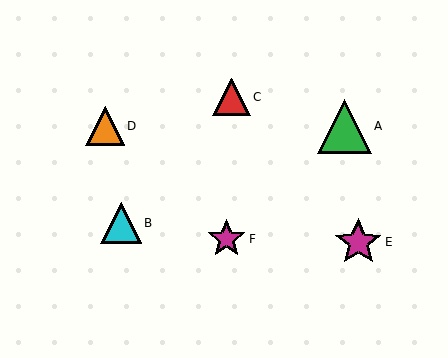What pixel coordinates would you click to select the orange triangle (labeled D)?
Click at (105, 126) to select the orange triangle D.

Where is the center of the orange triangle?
The center of the orange triangle is at (105, 126).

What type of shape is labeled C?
Shape C is a red triangle.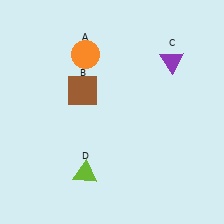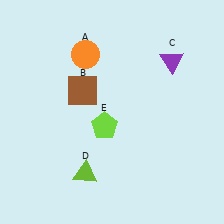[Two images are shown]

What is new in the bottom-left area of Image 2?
A lime pentagon (E) was added in the bottom-left area of Image 2.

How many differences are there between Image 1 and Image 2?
There is 1 difference between the two images.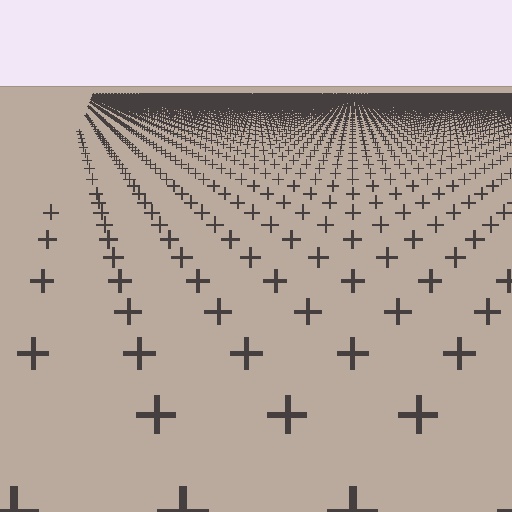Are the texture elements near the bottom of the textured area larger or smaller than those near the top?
Larger. Near the bottom, elements are closer to the viewer and appear at a bigger on-screen size.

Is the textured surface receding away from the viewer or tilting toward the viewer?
The surface is receding away from the viewer. Texture elements get smaller and denser toward the top.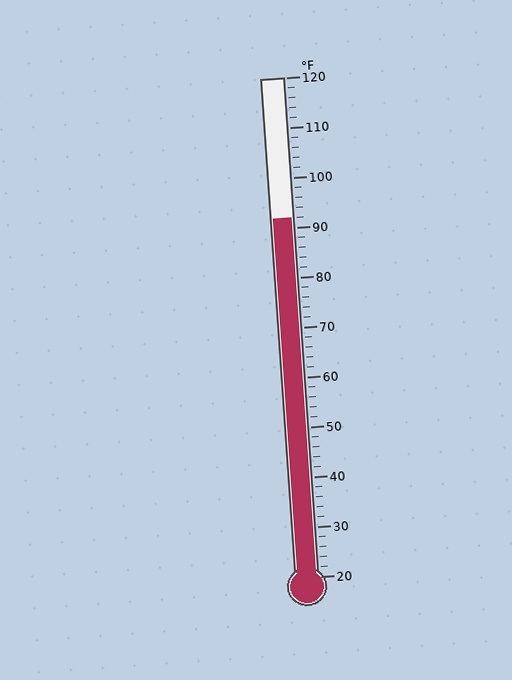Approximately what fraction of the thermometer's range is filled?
The thermometer is filled to approximately 70% of its range.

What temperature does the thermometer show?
The thermometer shows approximately 92°F.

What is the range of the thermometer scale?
The thermometer scale ranges from 20°F to 120°F.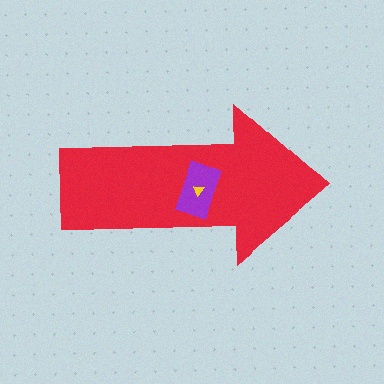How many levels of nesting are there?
3.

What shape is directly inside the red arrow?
The purple rectangle.